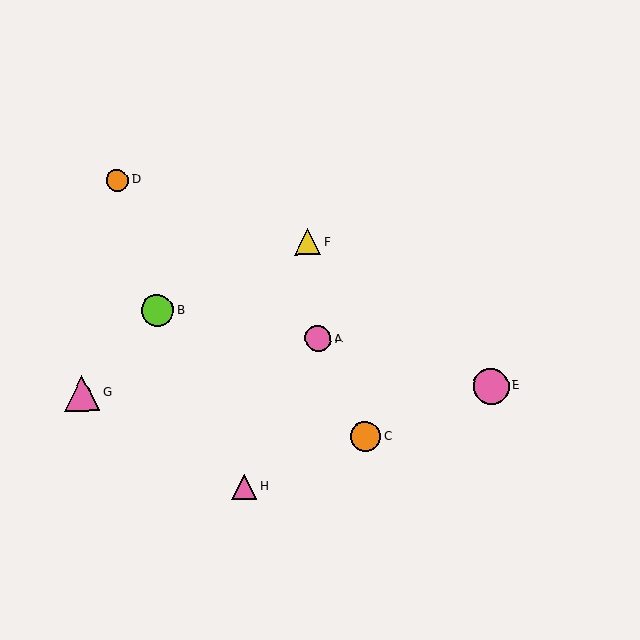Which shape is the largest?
The pink circle (labeled E) is the largest.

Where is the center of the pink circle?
The center of the pink circle is at (318, 339).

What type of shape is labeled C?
Shape C is an orange circle.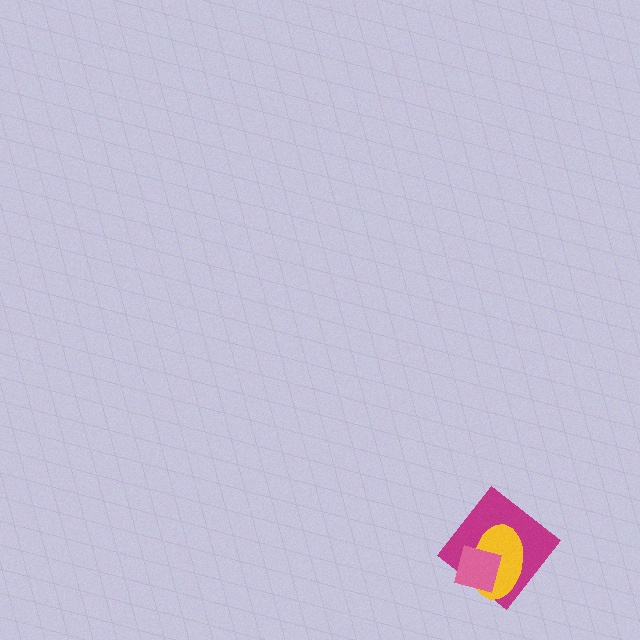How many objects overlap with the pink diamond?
2 objects overlap with the pink diamond.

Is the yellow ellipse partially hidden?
Yes, it is partially covered by another shape.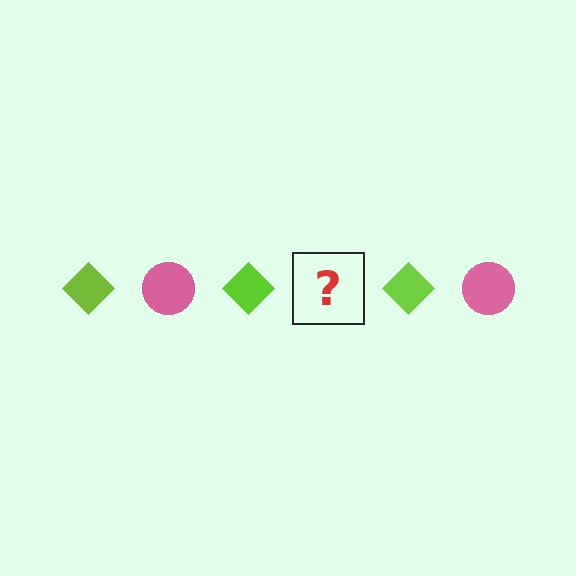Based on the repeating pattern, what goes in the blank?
The blank should be a pink circle.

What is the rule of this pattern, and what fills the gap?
The rule is that the pattern alternates between lime diamond and pink circle. The gap should be filled with a pink circle.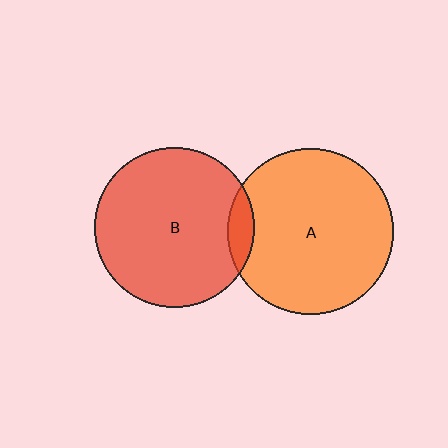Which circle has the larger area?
Circle A (orange).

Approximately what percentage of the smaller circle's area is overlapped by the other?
Approximately 10%.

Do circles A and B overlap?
Yes.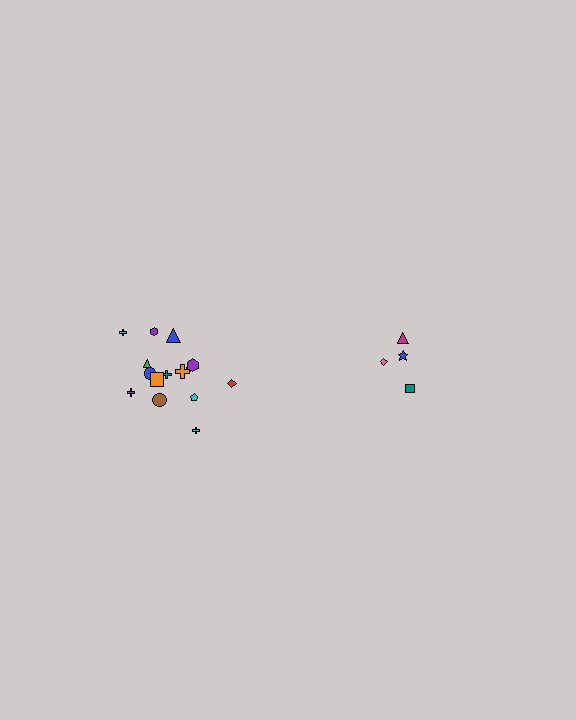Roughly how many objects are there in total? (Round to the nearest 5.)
Roughly 20 objects in total.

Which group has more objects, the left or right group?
The left group.